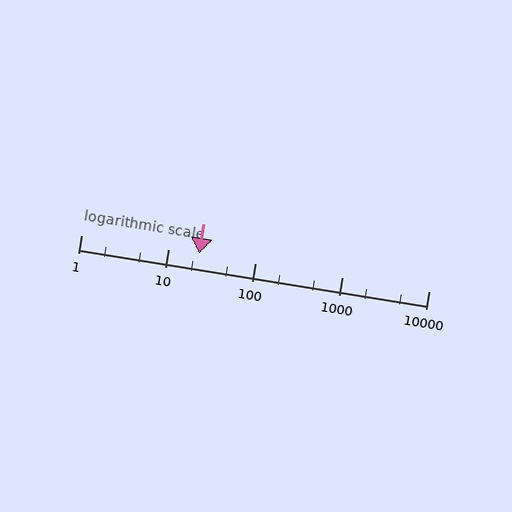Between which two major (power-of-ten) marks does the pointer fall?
The pointer is between 10 and 100.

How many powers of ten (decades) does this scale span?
The scale spans 4 decades, from 1 to 10000.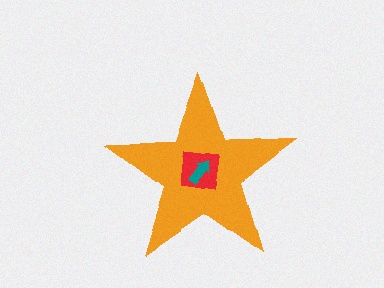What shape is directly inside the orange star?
The red square.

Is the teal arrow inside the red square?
Yes.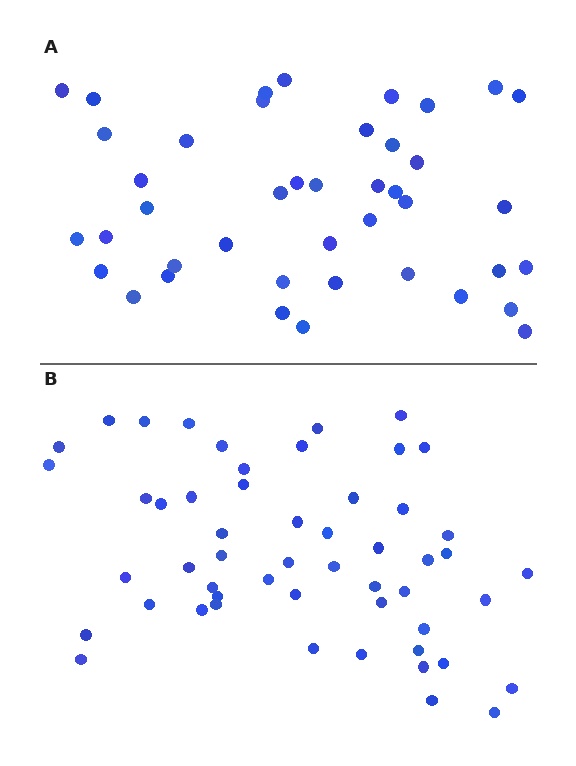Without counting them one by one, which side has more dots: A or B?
Region B (the bottom region) has more dots.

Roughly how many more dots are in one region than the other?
Region B has roughly 12 or so more dots than region A.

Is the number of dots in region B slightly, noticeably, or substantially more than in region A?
Region B has noticeably more, but not dramatically so. The ratio is roughly 1.3 to 1.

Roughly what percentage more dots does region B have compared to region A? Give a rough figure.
About 25% more.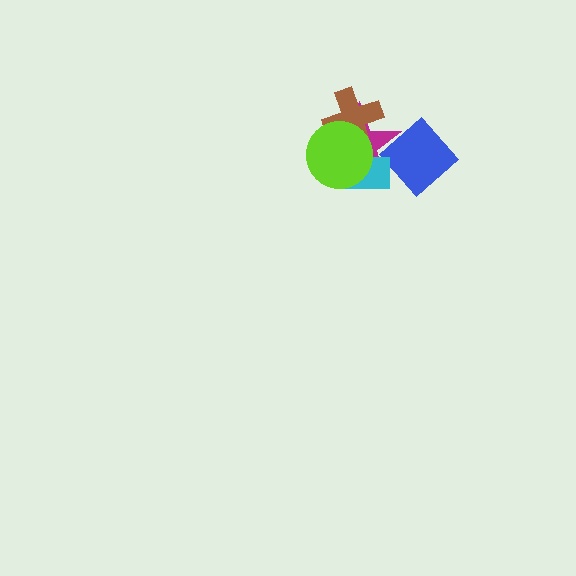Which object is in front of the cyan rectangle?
The lime circle is in front of the cyan rectangle.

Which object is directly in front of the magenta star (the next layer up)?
The cyan rectangle is directly in front of the magenta star.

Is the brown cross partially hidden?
Yes, it is partially covered by another shape.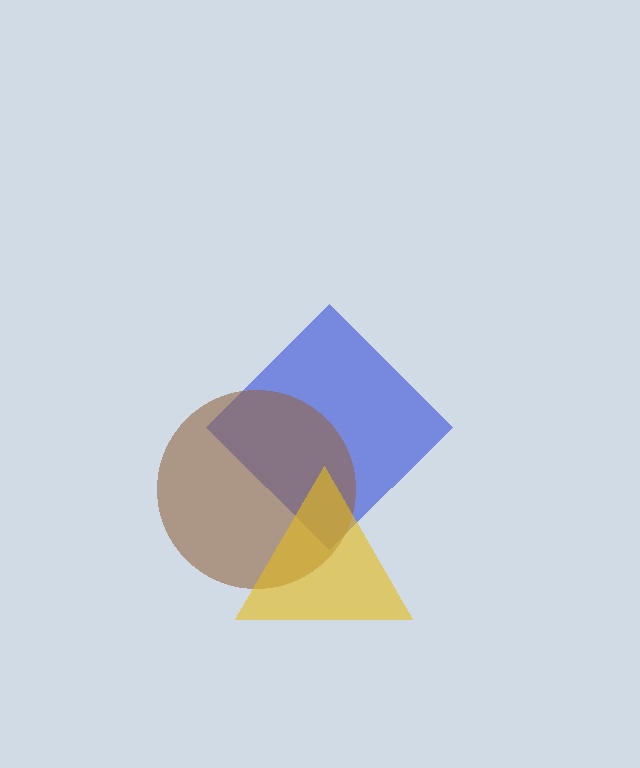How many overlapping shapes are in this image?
There are 3 overlapping shapes in the image.